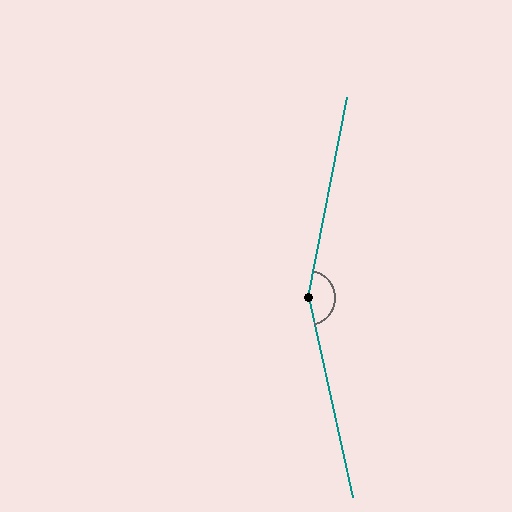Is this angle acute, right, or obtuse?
It is obtuse.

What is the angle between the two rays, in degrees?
Approximately 156 degrees.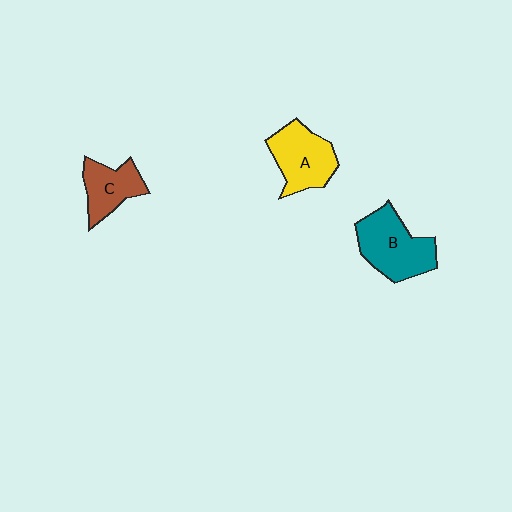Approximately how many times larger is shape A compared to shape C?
Approximately 1.3 times.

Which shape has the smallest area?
Shape C (brown).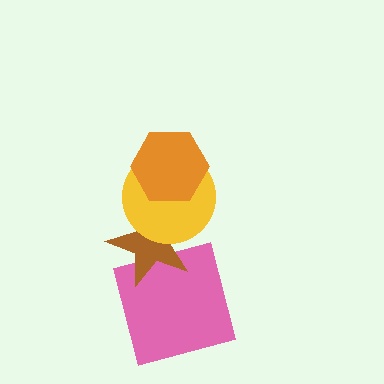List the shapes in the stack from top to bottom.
From top to bottom: the orange hexagon, the yellow circle, the brown star, the pink square.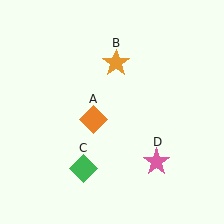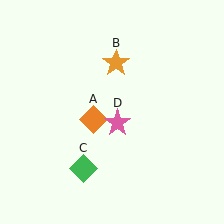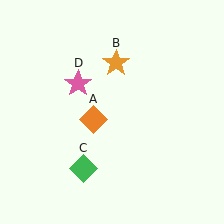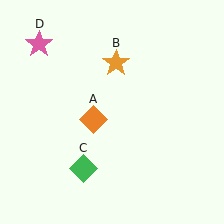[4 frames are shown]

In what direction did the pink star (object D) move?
The pink star (object D) moved up and to the left.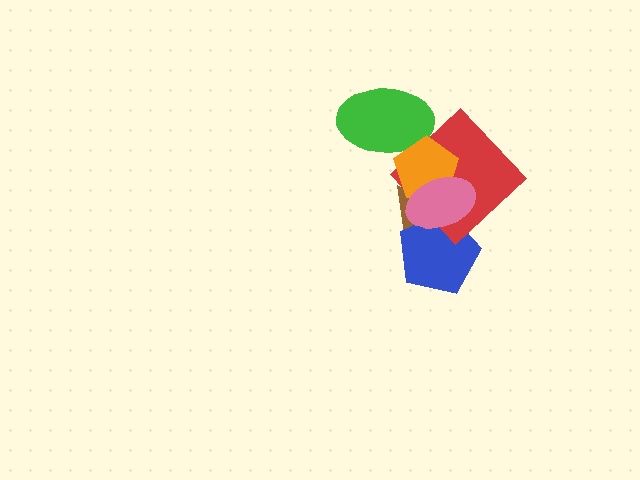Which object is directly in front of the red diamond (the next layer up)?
The orange pentagon is directly in front of the red diamond.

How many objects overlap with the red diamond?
4 objects overlap with the red diamond.